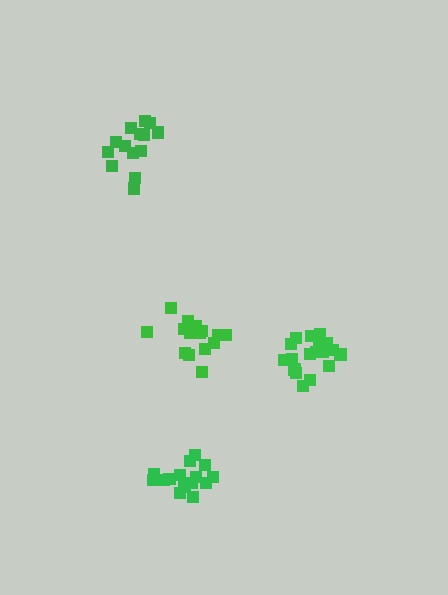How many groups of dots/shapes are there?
There are 4 groups.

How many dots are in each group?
Group 1: 14 dots, Group 2: 18 dots, Group 3: 16 dots, Group 4: 15 dots (63 total).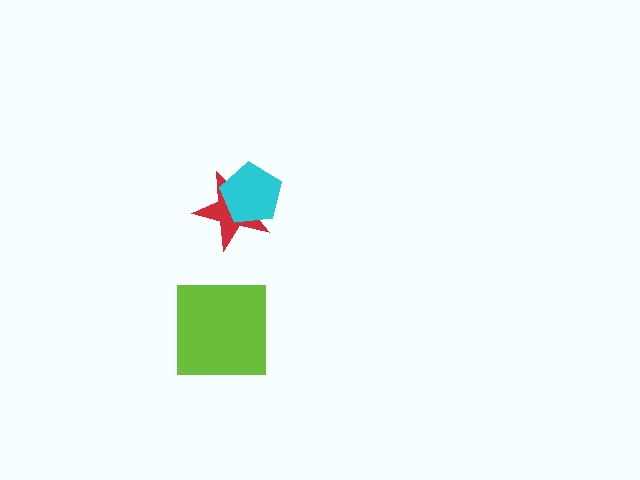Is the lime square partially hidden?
No, no other shape covers it.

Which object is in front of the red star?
The cyan pentagon is in front of the red star.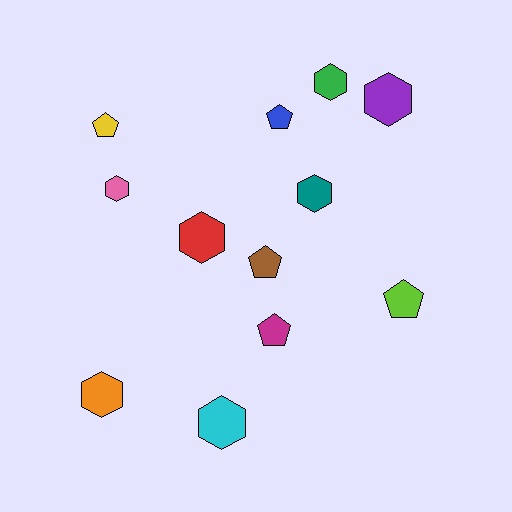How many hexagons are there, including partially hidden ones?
There are 7 hexagons.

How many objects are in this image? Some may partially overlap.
There are 12 objects.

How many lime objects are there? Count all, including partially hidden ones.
There is 1 lime object.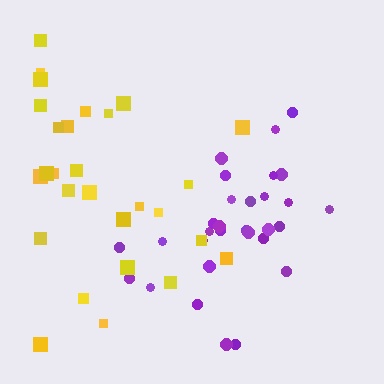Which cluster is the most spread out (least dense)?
Yellow.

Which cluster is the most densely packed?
Purple.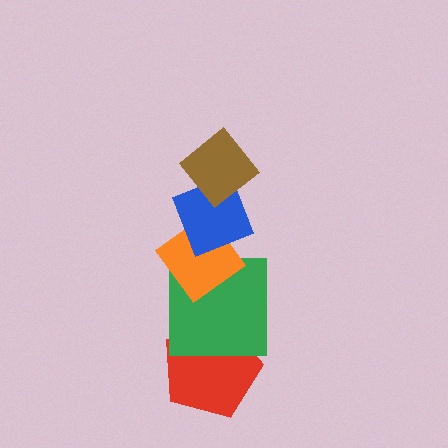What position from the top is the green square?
The green square is 4th from the top.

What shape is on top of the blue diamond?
The brown diamond is on top of the blue diamond.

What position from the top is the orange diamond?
The orange diamond is 3rd from the top.